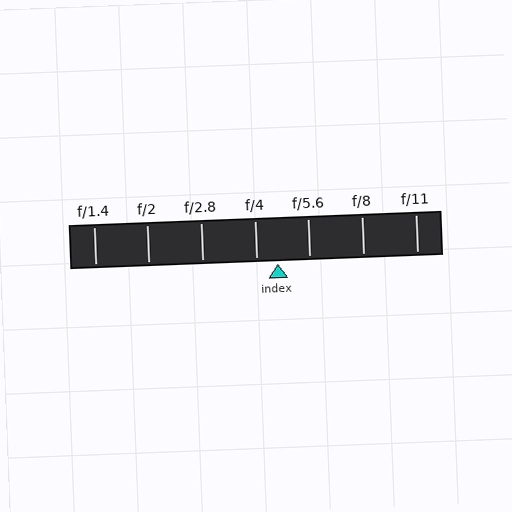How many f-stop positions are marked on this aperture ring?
There are 7 f-stop positions marked.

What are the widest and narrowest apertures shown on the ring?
The widest aperture shown is f/1.4 and the narrowest is f/11.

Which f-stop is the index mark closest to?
The index mark is closest to f/4.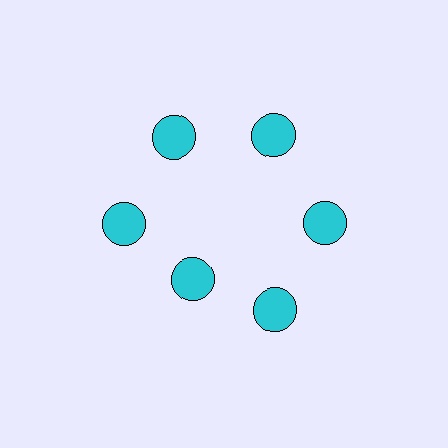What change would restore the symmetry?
The symmetry would be restored by moving it outward, back onto the ring so that all 6 circles sit at equal angles and equal distance from the center.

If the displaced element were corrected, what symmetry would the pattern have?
It would have 6-fold rotational symmetry — the pattern would map onto itself every 60 degrees.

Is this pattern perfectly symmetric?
No. The 6 cyan circles are arranged in a ring, but one element near the 7 o'clock position is pulled inward toward the center, breaking the 6-fold rotational symmetry.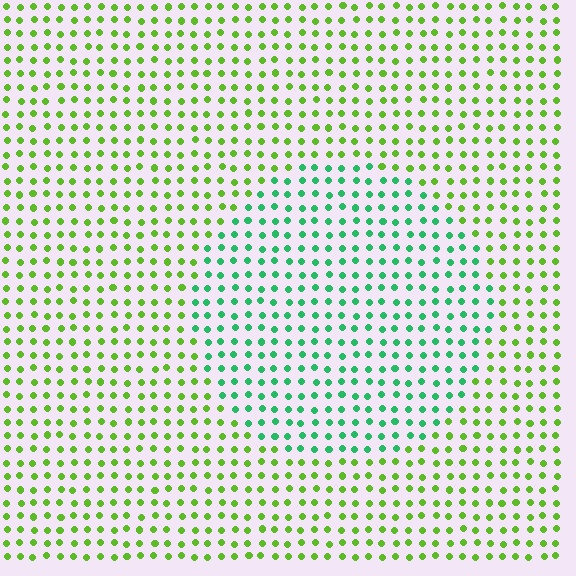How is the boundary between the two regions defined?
The boundary is defined purely by a slight shift in hue (about 47 degrees). Spacing, size, and orientation are identical on both sides.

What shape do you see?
I see a circle.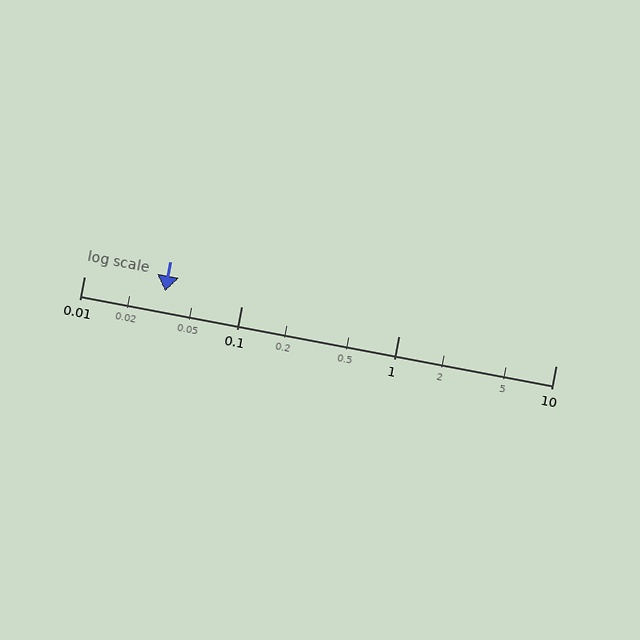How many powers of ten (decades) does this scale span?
The scale spans 3 decades, from 0.01 to 10.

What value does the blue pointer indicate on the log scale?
The pointer indicates approximately 0.033.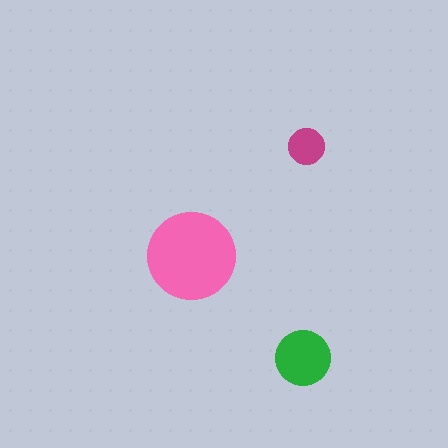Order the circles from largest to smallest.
the pink one, the green one, the magenta one.